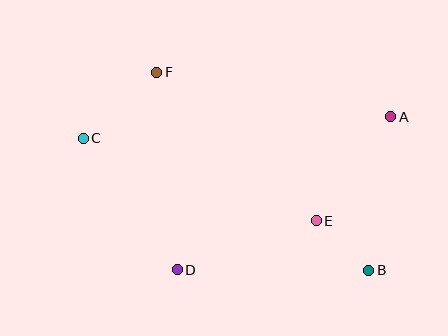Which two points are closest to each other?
Points B and E are closest to each other.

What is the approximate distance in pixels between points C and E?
The distance between C and E is approximately 247 pixels.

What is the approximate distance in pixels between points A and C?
The distance between A and C is approximately 308 pixels.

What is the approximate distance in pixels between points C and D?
The distance between C and D is approximately 161 pixels.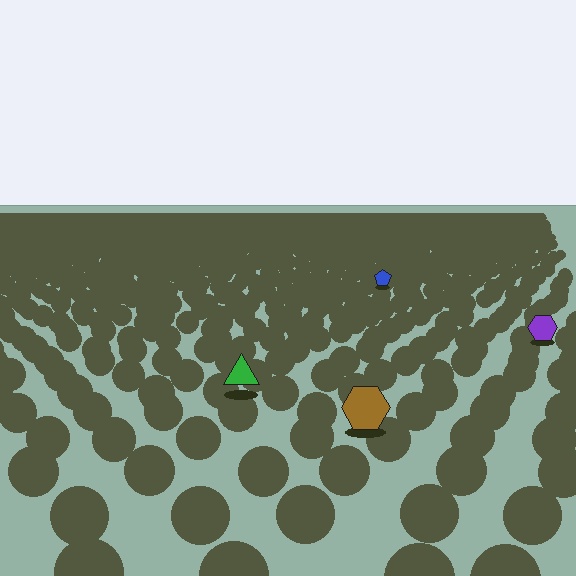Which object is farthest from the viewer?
The blue pentagon is farthest from the viewer. It appears smaller and the ground texture around it is denser.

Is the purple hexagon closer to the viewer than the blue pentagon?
Yes. The purple hexagon is closer — you can tell from the texture gradient: the ground texture is coarser near it.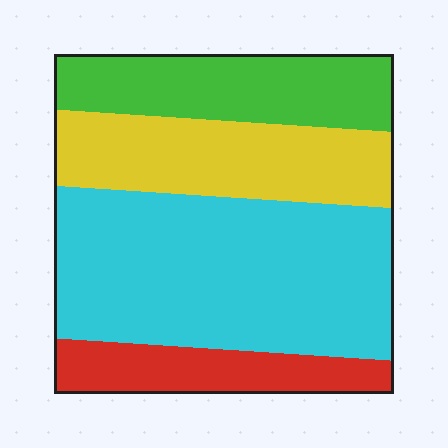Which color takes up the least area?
Red, at roughly 15%.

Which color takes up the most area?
Cyan, at roughly 45%.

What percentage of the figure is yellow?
Yellow covers around 20% of the figure.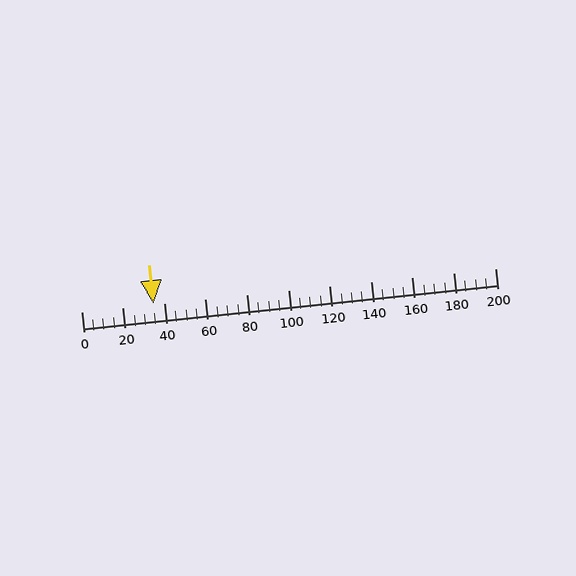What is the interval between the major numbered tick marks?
The major tick marks are spaced 20 units apart.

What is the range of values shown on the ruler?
The ruler shows values from 0 to 200.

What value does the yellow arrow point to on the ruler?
The yellow arrow points to approximately 35.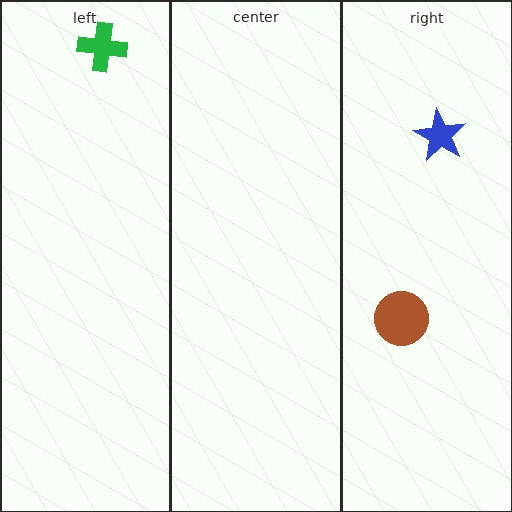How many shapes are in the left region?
1.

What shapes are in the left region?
The green cross.